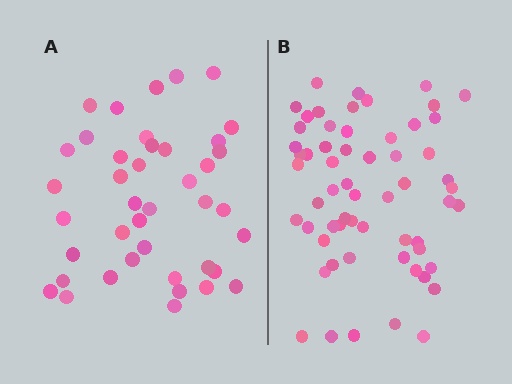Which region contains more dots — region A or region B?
Region B (the right region) has more dots.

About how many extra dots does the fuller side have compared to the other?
Region B has approximately 20 more dots than region A.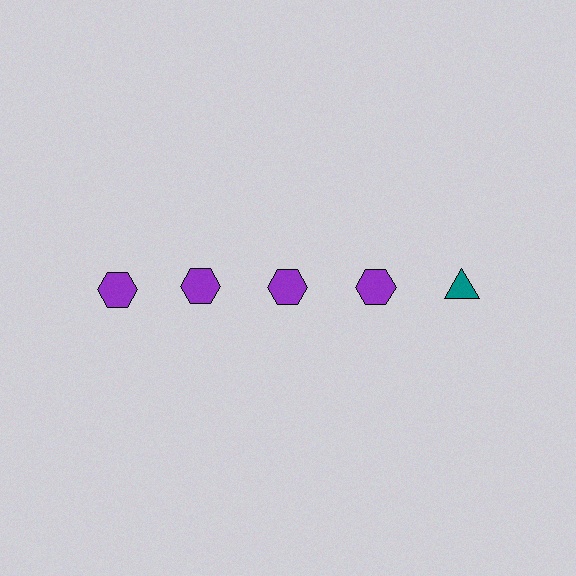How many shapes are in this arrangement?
There are 5 shapes arranged in a grid pattern.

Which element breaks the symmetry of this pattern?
The teal triangle in the top row, rightmost column breaks the symmetry. All other shapes are purple hexagons.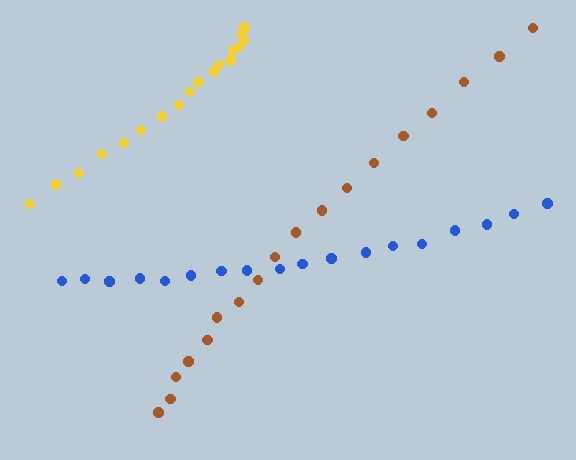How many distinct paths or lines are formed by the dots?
There are 3 distinct paths.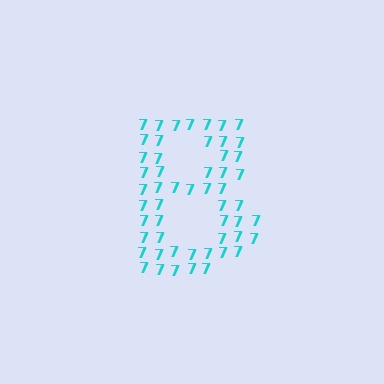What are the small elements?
The small elements are digit 7's.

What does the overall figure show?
The overall figure shows the letter B.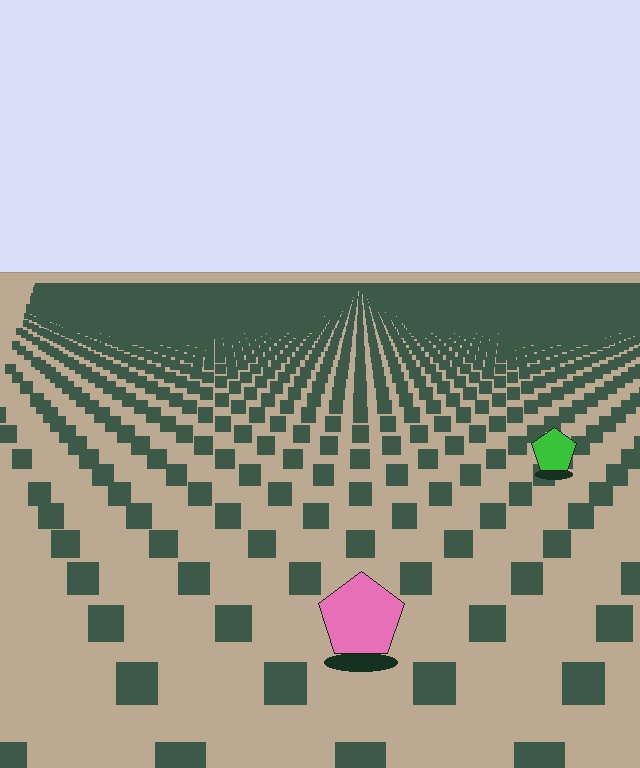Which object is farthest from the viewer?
The green pentagon is farthest from the viewer. It appears smaller and the ground texture around it is denser.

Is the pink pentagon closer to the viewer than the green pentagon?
Yes. The pink pentagon is closer — you can tell from the texture gradient: the ground texture is coarser near it.